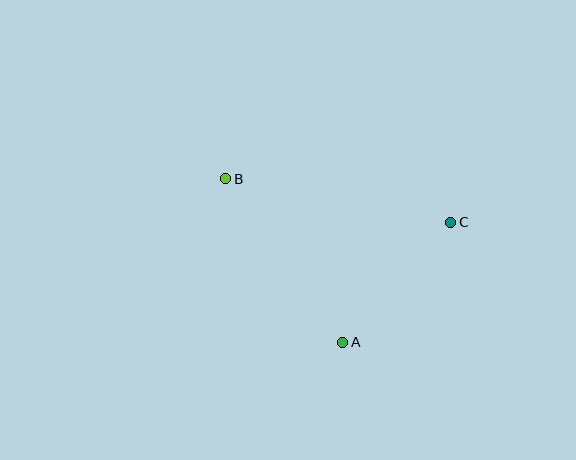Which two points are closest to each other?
Points A and C are closest to each other.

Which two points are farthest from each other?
Points B and C are farthest from each other.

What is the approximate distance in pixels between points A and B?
The distance between A and B is approximately 201 pixels.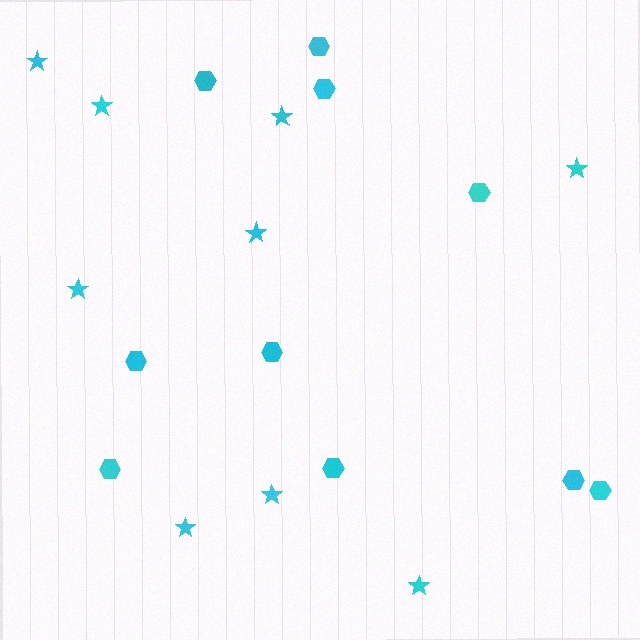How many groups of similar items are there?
There are 2 groups: one group of stars (9) and one group of hexagons (10).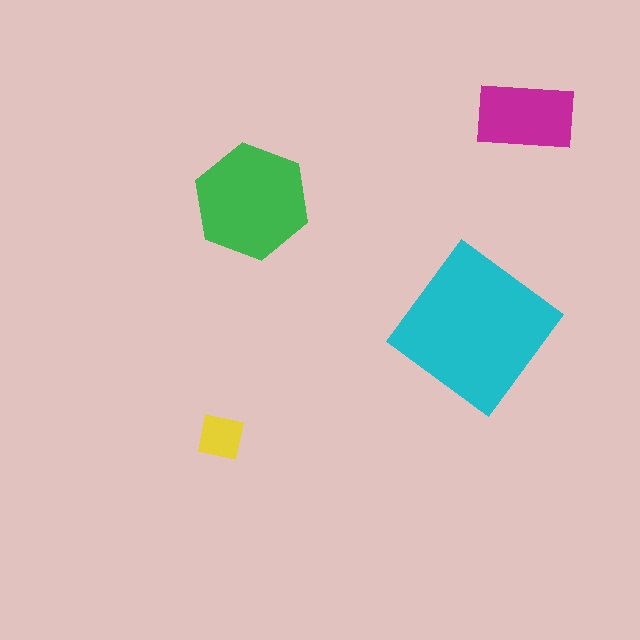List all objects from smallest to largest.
The yellow square, the magenta rectangle, the green hexagon, the cyan diamond.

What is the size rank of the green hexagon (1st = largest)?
2nd.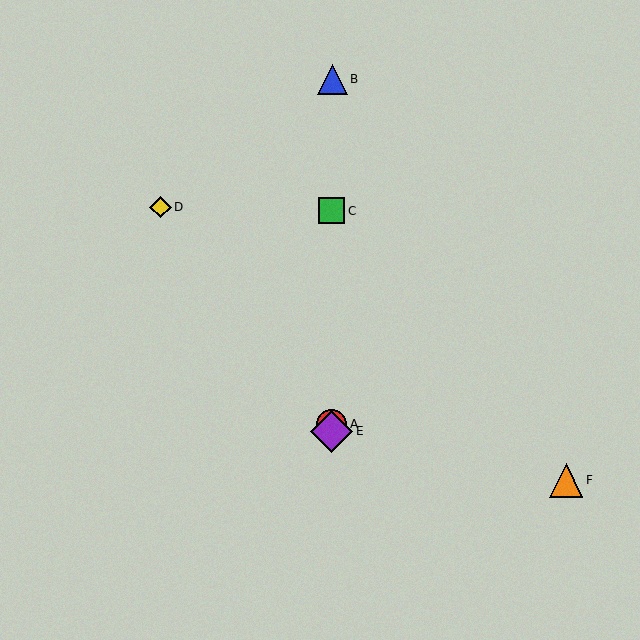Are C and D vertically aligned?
No, C is at x≈332 and D is at x≈161.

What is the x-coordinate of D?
Object D is at x≈161.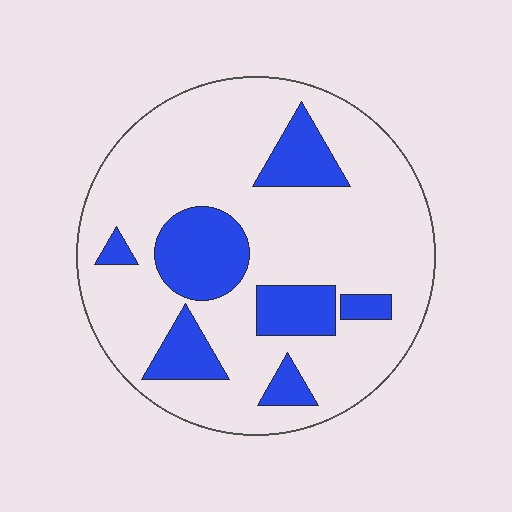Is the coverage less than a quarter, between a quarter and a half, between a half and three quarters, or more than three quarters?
Less than a quarter.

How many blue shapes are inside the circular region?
7.